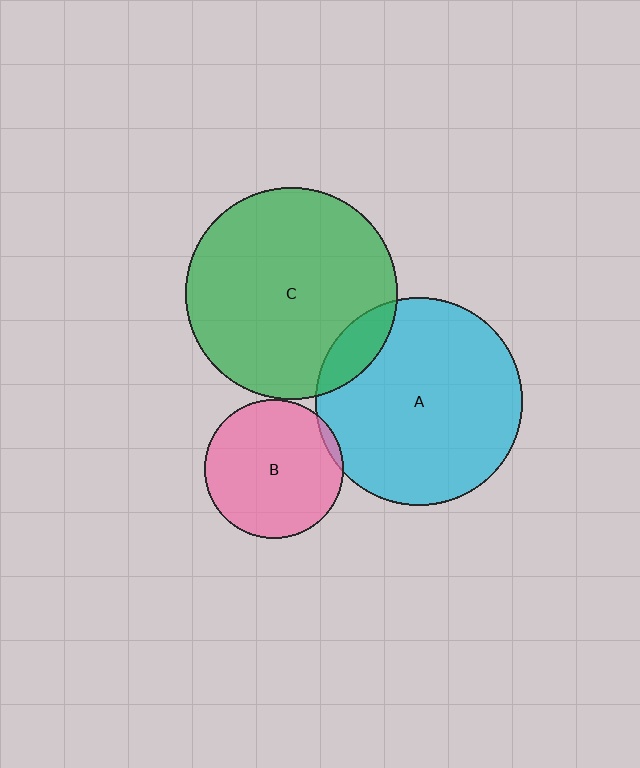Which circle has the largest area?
Circle C (green).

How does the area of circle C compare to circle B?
Approximately 2.3 times.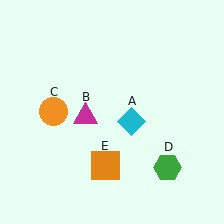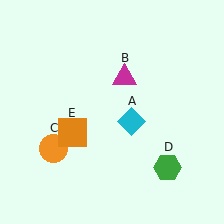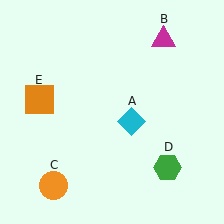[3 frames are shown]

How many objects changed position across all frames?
3 objects changed position: magenta triangle (object B), orange circle (object C), orange square (object E).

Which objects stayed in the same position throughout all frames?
Cyan diamond (object A) and green hexagon (object D) remained stationary.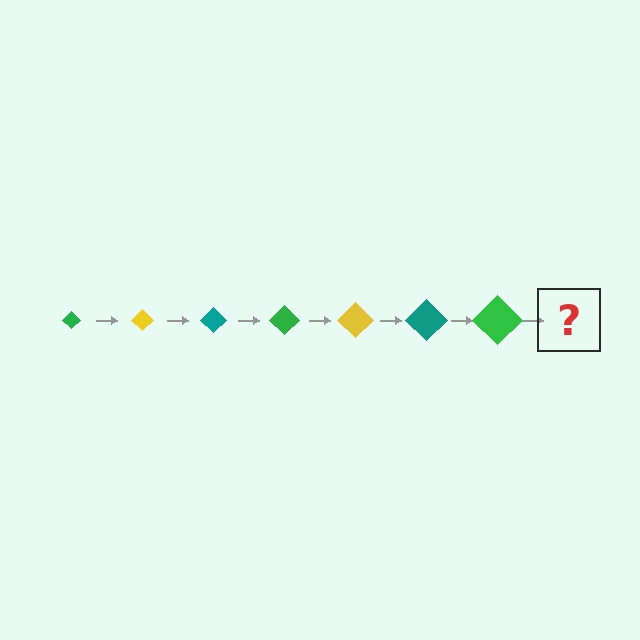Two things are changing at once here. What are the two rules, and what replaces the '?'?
The two rules are that the diamond grows larger each step and the color cycles through green, yellow, and teal. The '?' should be a yellow diamond, larger than the previous one.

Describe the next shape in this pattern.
It should be a yellow diamond, larger than the previous one.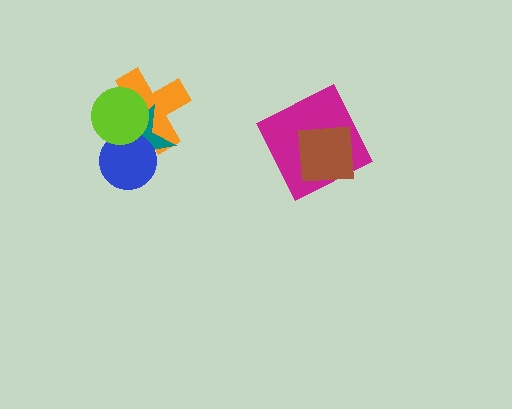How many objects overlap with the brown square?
1 object overlaps with the brown square.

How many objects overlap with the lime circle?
3 objects overlap with the lime circle.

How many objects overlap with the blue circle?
3 objects overlap with the blue circle.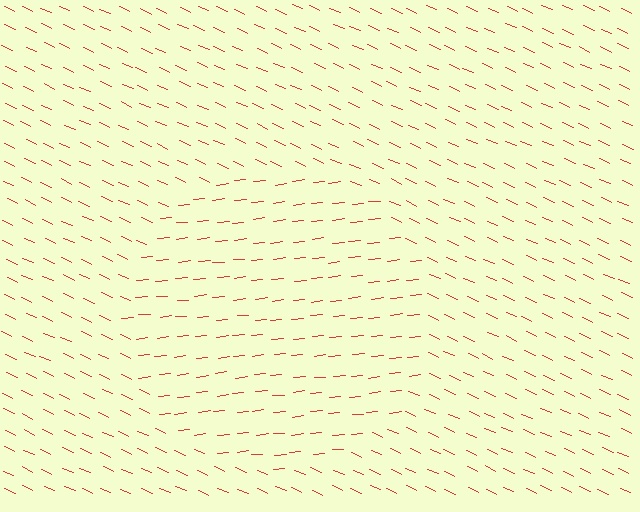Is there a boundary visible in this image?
Yes, there is a texture boundary formed by a change in line orientation.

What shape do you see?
I see a circle.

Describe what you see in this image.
The image is filled with small red line segments. A circle region in the image has lines oriented differently from the surrounding lines, creating a visible texture boundary.